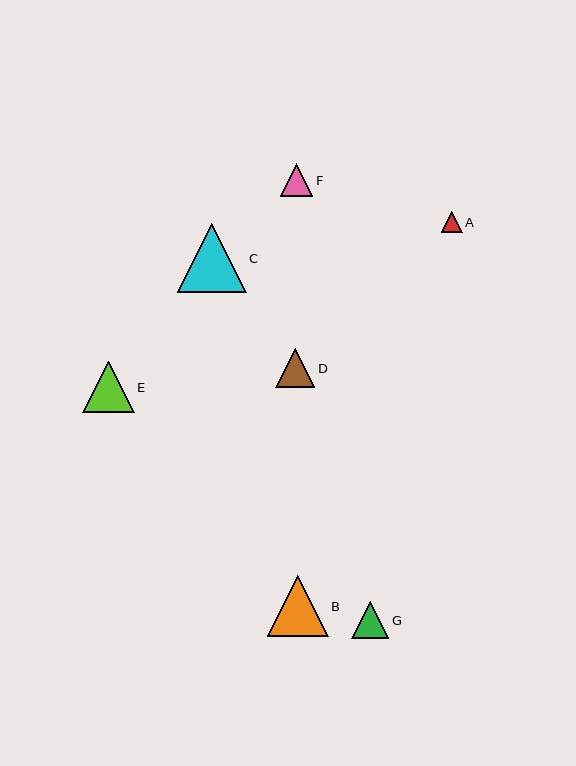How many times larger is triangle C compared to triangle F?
Triangle C is approximately 2.1 times the size of triangle F.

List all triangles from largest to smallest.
From largest to smallest: C, B, E, D, G, F, A.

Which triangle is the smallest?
Triangle A is the smallest with a size of approximately 21 pixels.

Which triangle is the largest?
Triangle C is the largest with a size of approximately 69 pixels.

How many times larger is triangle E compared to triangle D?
Triangle E is approximately 1.3 times the size of triangle D.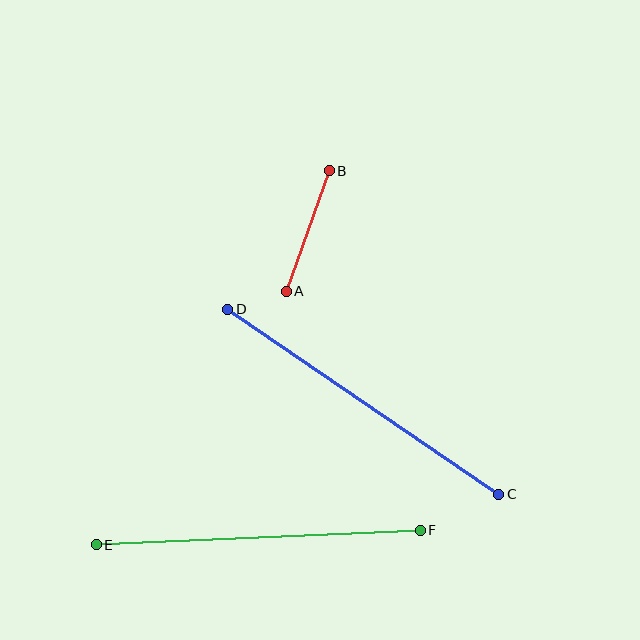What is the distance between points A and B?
The distance is approximately 128 pixels.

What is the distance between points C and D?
The distance is approximately 328 pixels.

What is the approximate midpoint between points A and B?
The midpoint is at approximately (308, 231) pixels.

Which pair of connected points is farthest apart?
Points C and D are farthest apart.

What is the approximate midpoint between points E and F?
The midpoint is at approximately (258, 537) pixels.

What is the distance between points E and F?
The distance is approximately 325 pixels.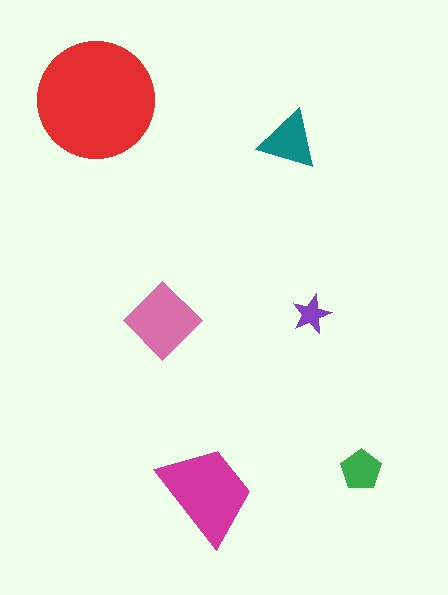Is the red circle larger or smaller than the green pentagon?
Larger.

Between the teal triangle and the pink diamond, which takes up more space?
The pink diamond.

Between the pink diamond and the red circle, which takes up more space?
The red circle.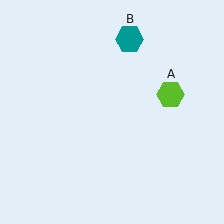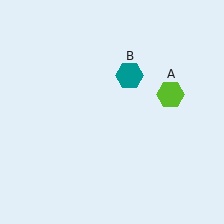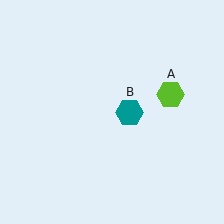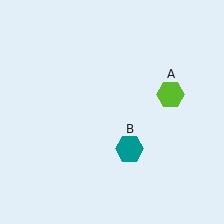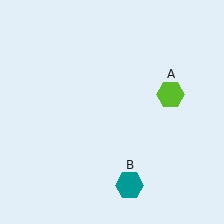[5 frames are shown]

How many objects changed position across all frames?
1 object changed position: teal hexagon (object B).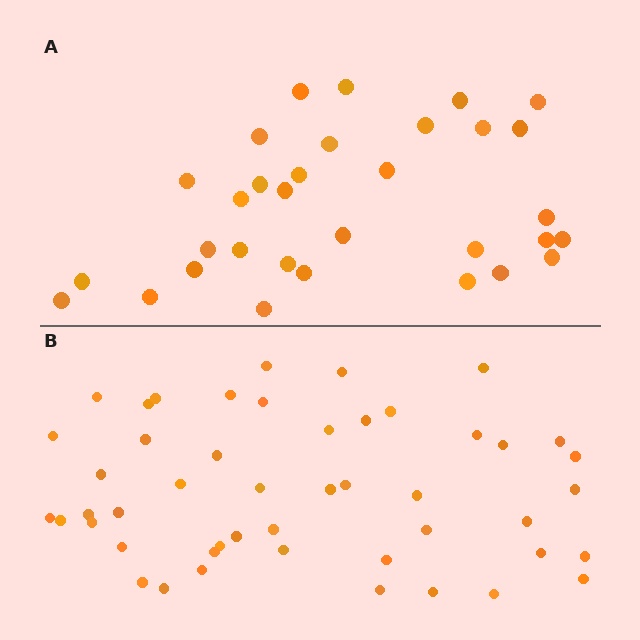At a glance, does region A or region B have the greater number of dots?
Region B (the bottom region) has more dots.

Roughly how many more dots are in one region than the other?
Region B has approximately 15 more dots than region A.